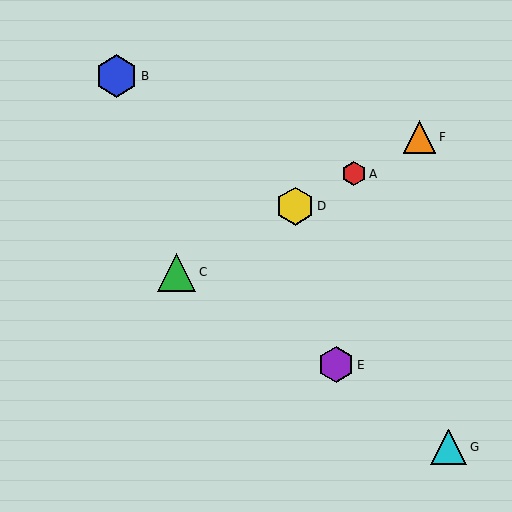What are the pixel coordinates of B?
Object B is at (117, 76).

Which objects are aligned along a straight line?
Objects A, C, D, F are aligned along a straight line.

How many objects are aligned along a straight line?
4 objects (A, C, D, F) are aligned along a straight line.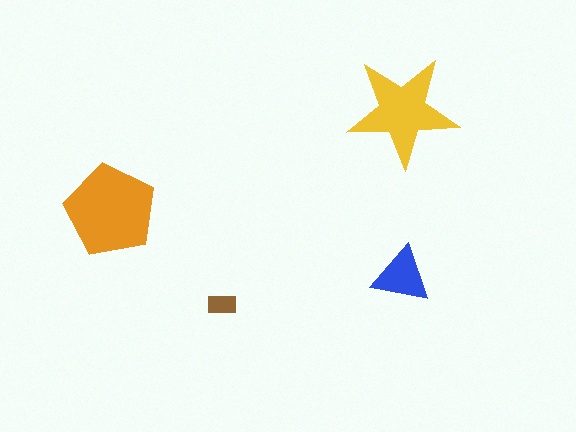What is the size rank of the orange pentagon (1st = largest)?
1st.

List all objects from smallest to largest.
The brown rectangle, the blue triangle, the yellow star, the orange pentagon.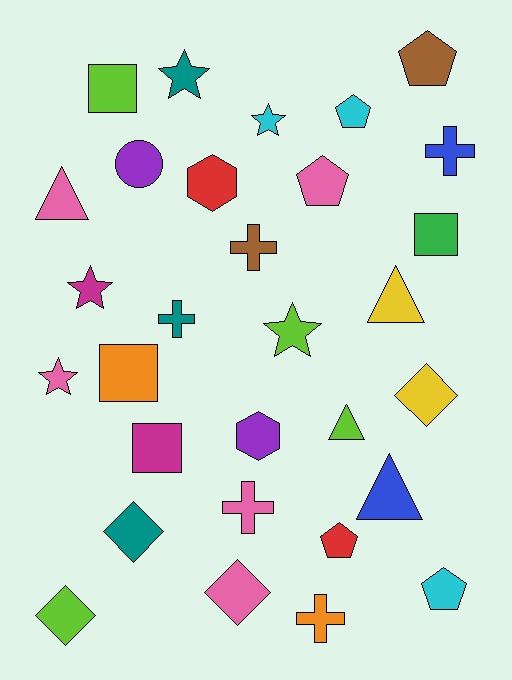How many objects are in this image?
There are 30 objects.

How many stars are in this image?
There are 5 stars.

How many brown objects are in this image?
There are 2 brown objects.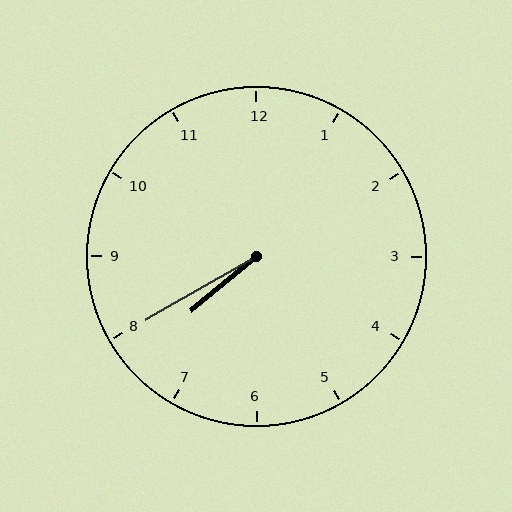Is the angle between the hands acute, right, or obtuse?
It is acute.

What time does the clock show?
7:40.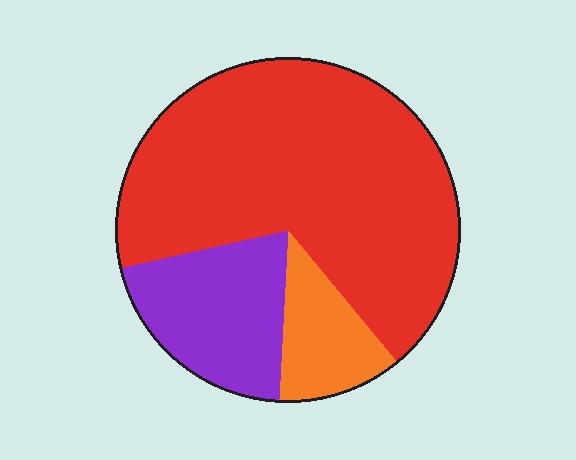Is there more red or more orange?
Red.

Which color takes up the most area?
Red, at roughly 70%.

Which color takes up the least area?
Orange, at roughly 10%.